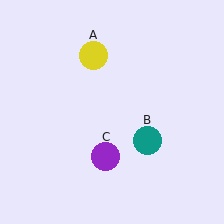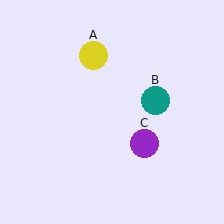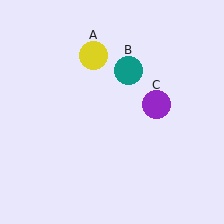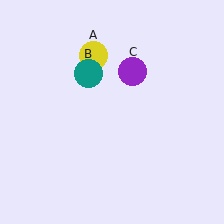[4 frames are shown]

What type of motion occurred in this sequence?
The teal circle (object B), purple circle (object C) rotated counterclockwise around the center of the scene.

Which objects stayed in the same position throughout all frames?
Yellow circle (object A) remained stationary.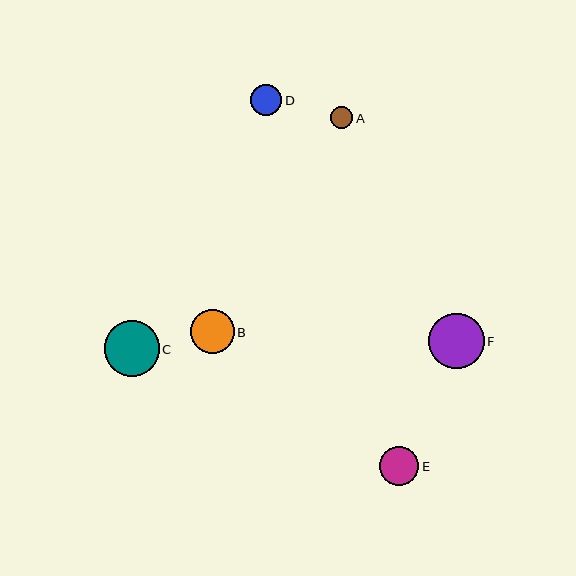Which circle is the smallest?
Circle A is the smallest with a size of approximately 22 pixels.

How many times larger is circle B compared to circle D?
Circle B is approximately 1.4 times the size of circle D.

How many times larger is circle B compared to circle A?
Circle B is approximately 2.0 times the size of circle A.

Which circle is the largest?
Circle C is the largest with a size of approximately 55 pixels.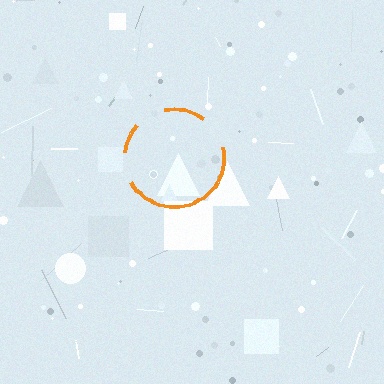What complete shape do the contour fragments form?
The contour fragments form a circle.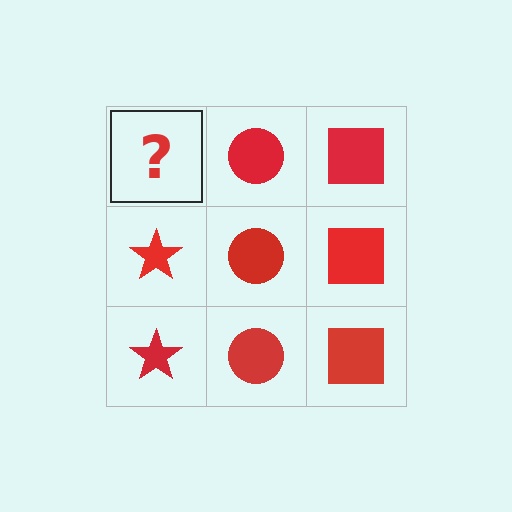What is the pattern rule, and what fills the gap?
The rule is that each column has a consistent shape. The gap should be filled with a red star.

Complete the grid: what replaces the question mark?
The question mark should be replaced with a red star.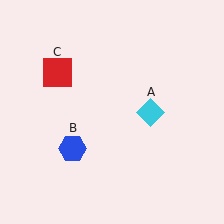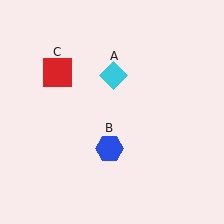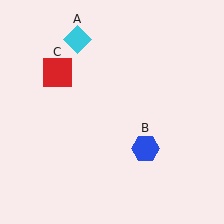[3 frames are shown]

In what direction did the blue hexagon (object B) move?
The blue hexagon (object B) moved right.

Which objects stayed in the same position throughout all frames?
Red square (object C) remained stationary.